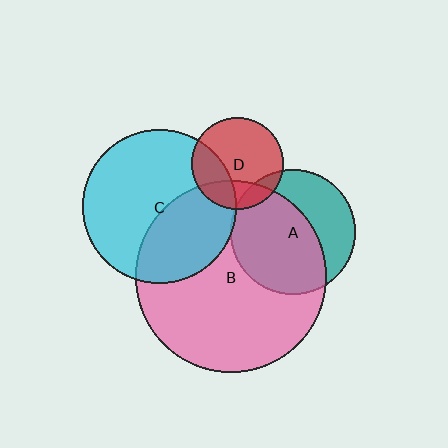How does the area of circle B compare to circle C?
Approximately 1.5 times.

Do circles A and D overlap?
Yes.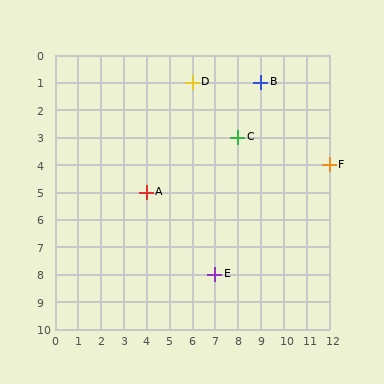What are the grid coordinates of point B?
Point B is at grid coordinates (9, 1).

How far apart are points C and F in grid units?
Points C and F are 4 columns and 1 row apart (about 4.1 grid units diagonally).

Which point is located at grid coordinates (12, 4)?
Point F is at (12, 4).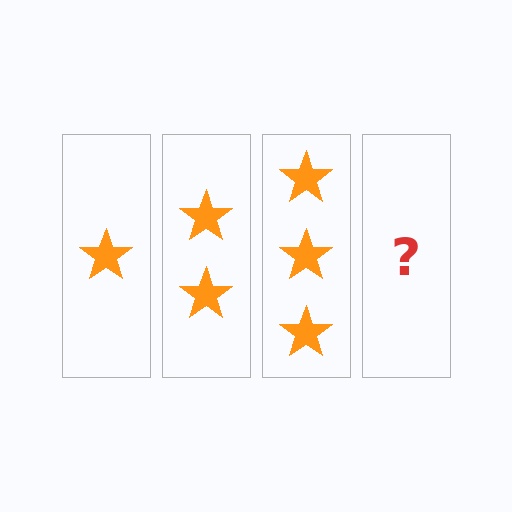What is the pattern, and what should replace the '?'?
The pattern is that each step adds one more star. The '?' should be 4 stars.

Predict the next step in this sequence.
The next step is 4 stars.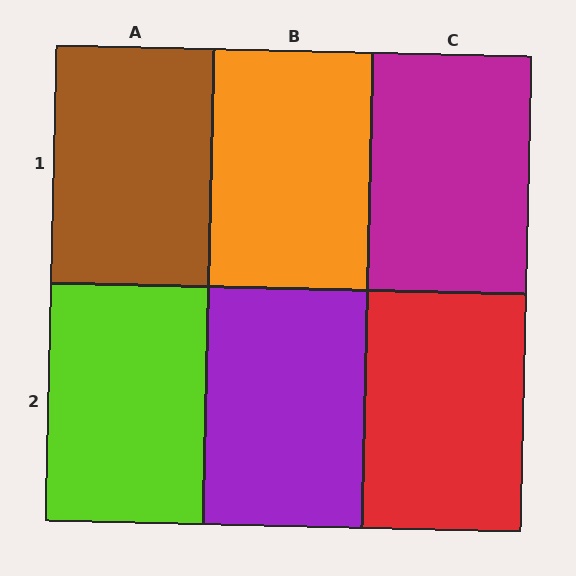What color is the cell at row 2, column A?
Lime.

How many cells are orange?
1 cell is orange.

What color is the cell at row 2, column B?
Purple.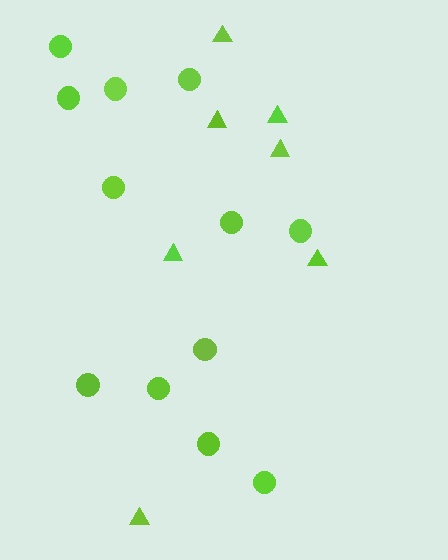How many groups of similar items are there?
There are 2 groups: one group of circles (12) and one group of triangles (7).